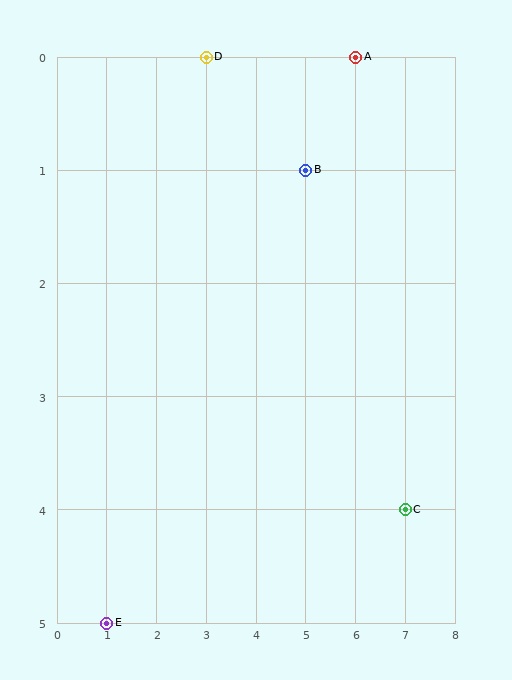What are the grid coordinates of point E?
Point E is at grid coordinates (1, 5).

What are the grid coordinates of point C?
Point C is at grid coordinates (7, 4).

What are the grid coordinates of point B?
Point B is at grid coordinates (5, 1).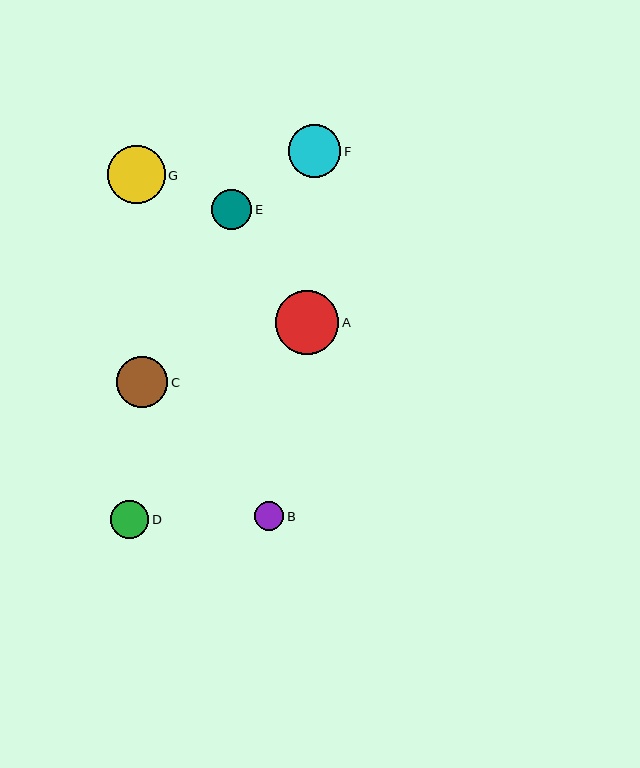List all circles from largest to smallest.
From largest to smallest: A, G, F, C, E, D, B.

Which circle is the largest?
Circle A is the largest with a size of approximately 64 pixels.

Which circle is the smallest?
Circle B is the smallest with a size of approximately 29 pixels.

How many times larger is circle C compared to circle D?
Circle C is approximately 1.4 times the size of circle D.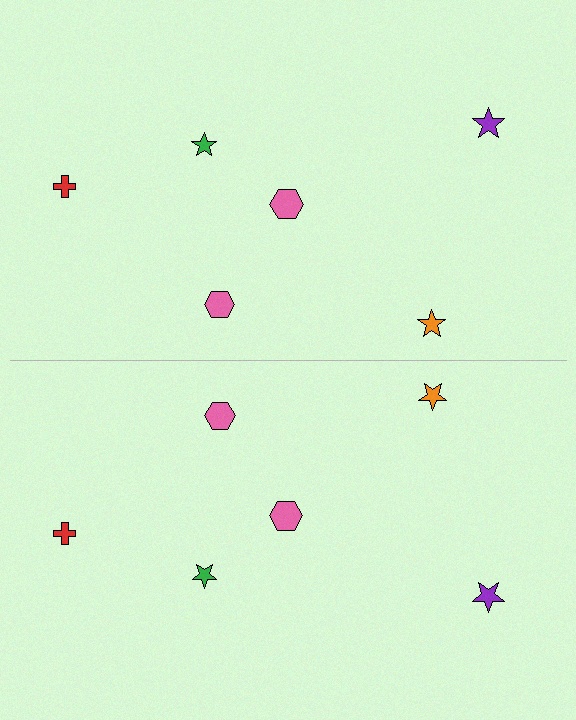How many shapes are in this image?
There are 12 shapes in this image.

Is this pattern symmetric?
Yes, this pattern has bilateral (reflection) symmetry.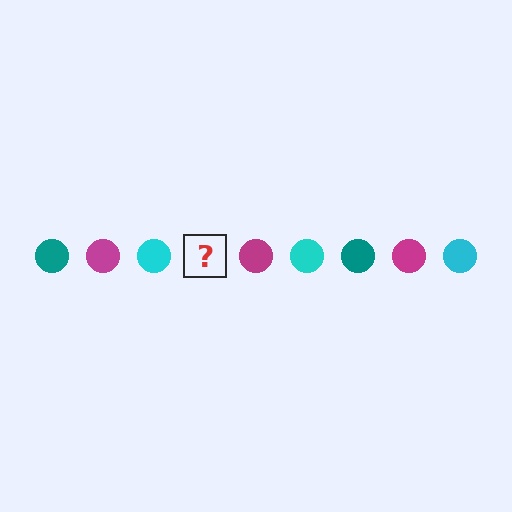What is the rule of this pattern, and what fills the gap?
The rule is that the pattern cycles through teal, magenta, cyan circles. The gap should be filled with a teal circle.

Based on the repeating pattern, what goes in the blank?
The blank should be a teal circle.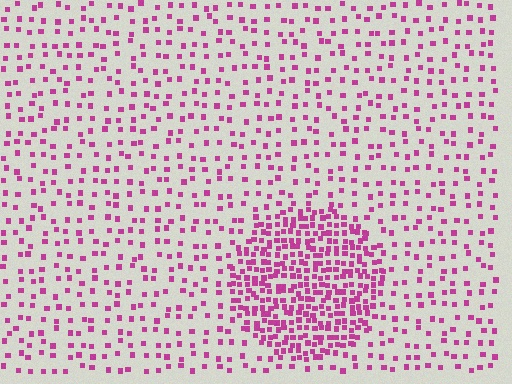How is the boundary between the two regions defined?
The boundary is defined by a change in element density (approximately 2.9x ratio). All elements are the same color, size, and shape.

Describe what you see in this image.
The image contains small magenta elements arranged at two different densities. A circle-shaped region is visible where the elements are more densely packed than the surrounding area.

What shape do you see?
I see a circle.